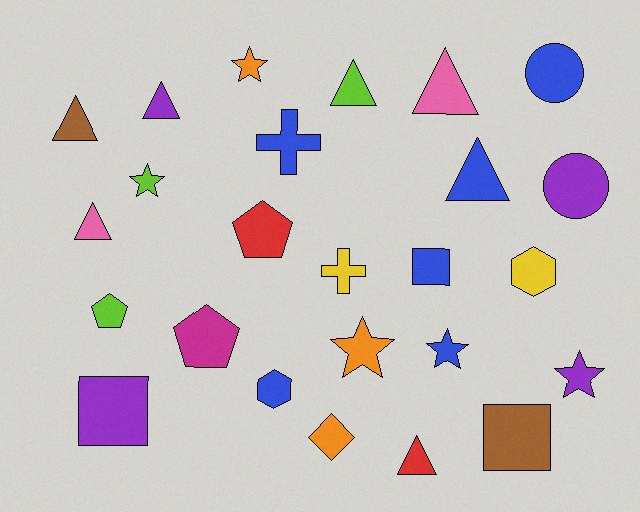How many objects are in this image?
There are 25 objects.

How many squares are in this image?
There are 3 squares.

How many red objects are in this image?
There are 2 red objects.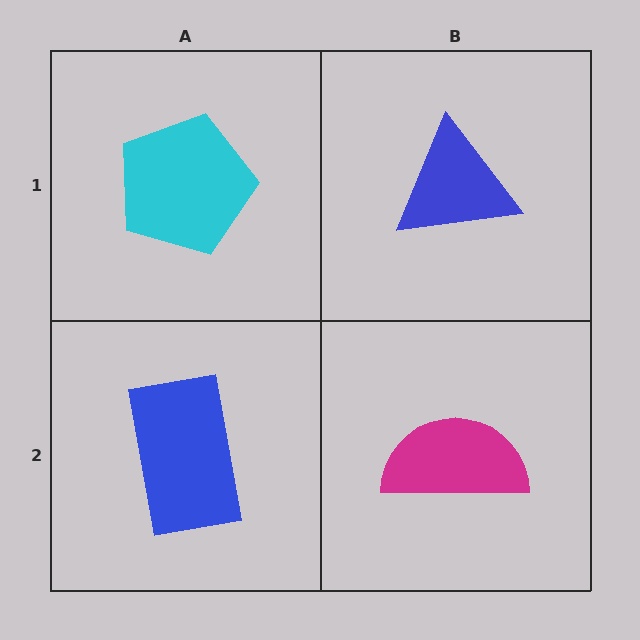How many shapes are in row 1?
2 shapes.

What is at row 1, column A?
A cyan pentagon.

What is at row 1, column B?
A blue triangle.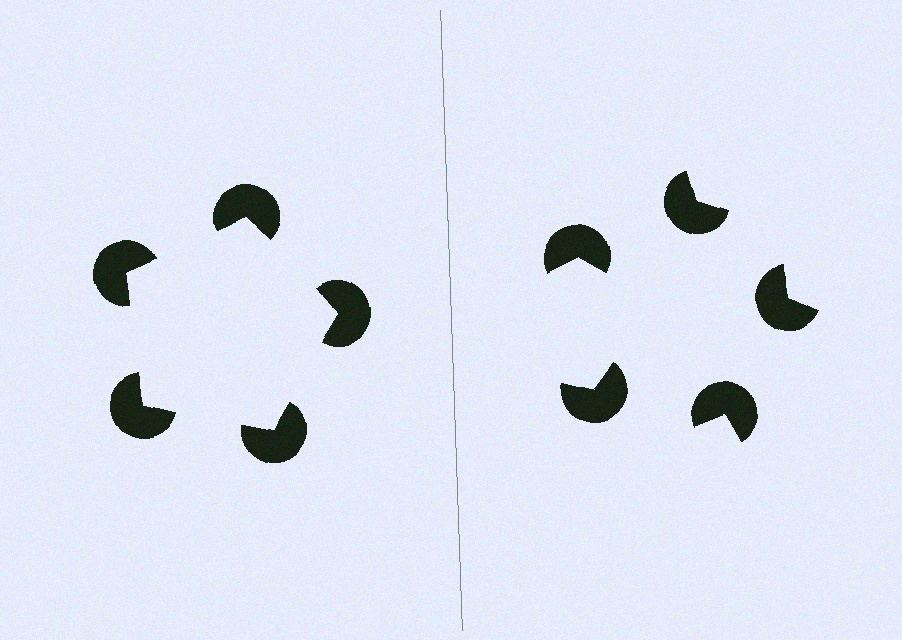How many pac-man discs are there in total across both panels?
10 — 5 on each side.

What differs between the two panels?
The pac-man discs are positioned identically on both sides; only the wedge orientations differ. On the left they align to a pentagon; on the right they are misaligned.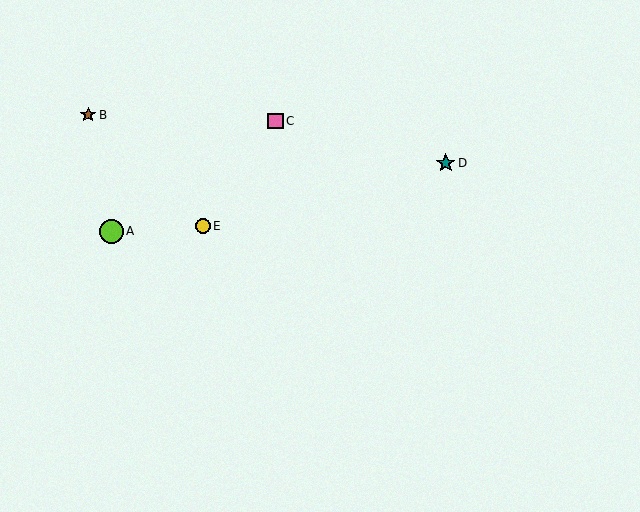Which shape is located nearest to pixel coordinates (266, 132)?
The pink square (labeled C) at (276, 121) is nearest to that location.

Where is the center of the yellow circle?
The center of the yellow circle is at (203, 226).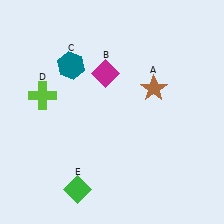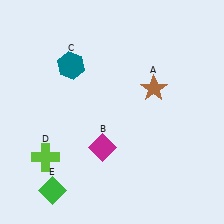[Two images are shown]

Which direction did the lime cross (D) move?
The lime cross (D) moved down.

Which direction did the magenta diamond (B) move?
The magenta diamond (B) moved down.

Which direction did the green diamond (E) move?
The green diamond (E) moved left.